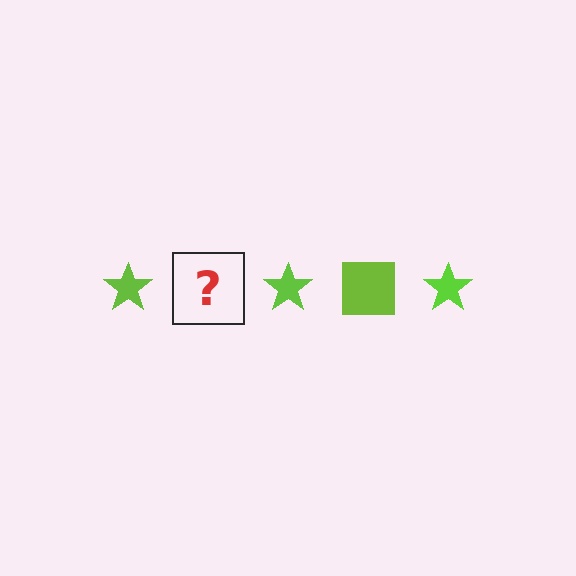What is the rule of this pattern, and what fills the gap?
The rule is that the pattern cycles through star, square shapes in lime. The gap should be filled with a lime square.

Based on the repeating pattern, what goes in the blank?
The blank should be a lime square.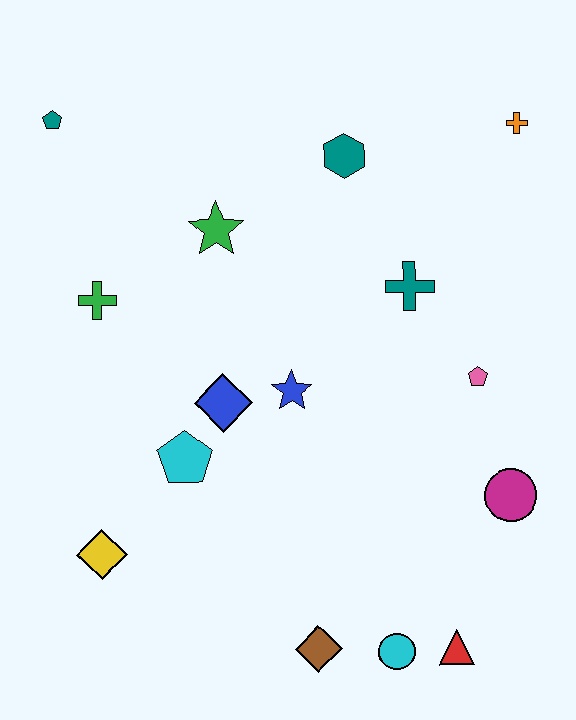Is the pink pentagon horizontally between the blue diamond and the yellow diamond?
No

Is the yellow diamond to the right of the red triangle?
No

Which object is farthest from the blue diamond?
The orange cross is farthest from the blue diamond.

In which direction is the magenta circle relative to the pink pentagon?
The magenta circle is below the pink pentagon.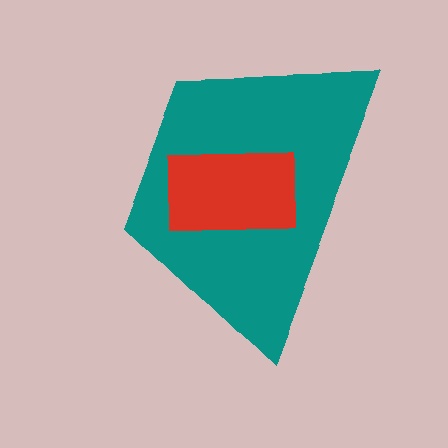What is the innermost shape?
The red rectangle.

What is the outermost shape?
The teal trapezoid.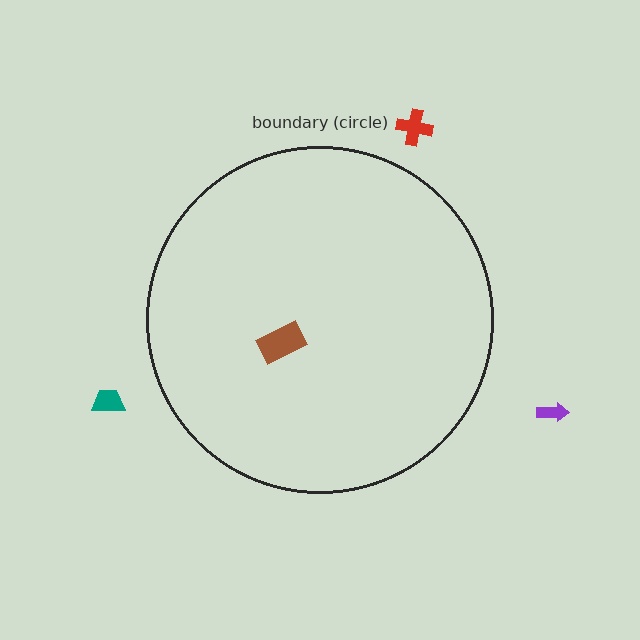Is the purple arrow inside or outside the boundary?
Outside.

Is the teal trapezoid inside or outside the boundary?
Outside.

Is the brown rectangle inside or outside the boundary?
Inside.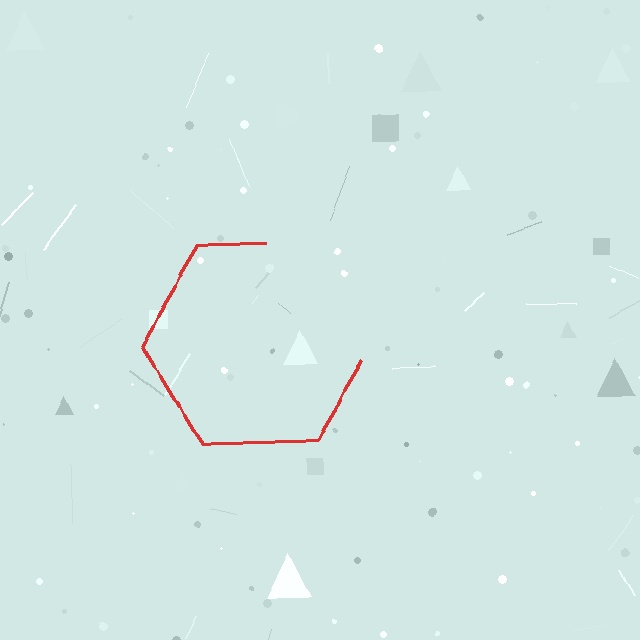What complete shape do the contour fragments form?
The contour fragments form a hexagon.